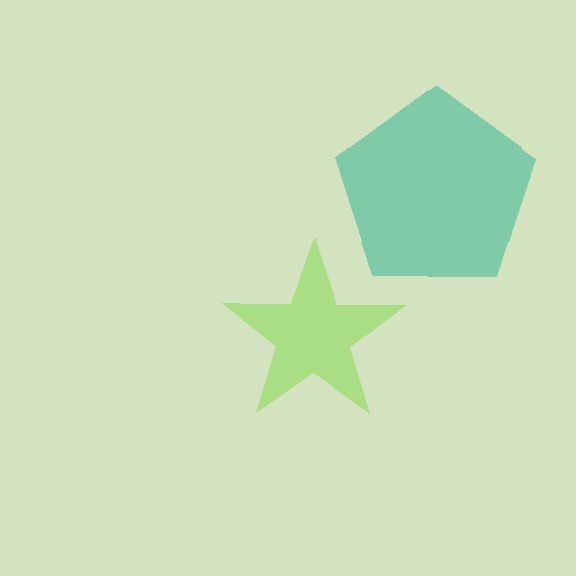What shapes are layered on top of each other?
The layered shapes are: a teal pentagon, a lime star.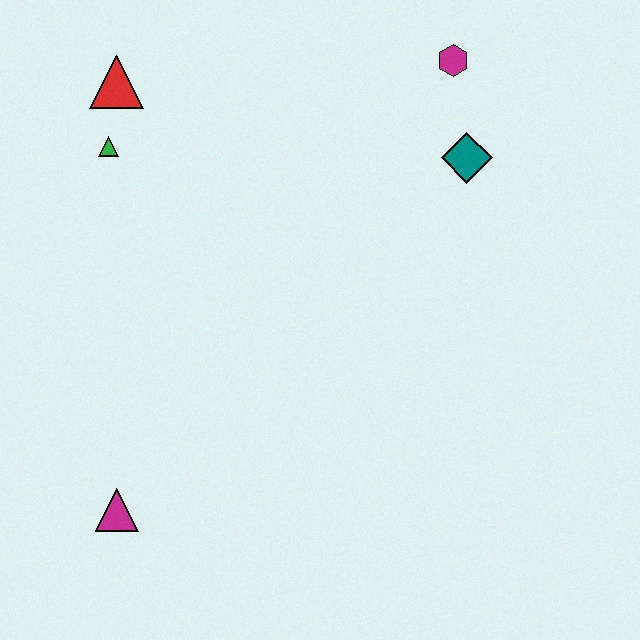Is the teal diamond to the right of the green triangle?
Yes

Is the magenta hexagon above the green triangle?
Yes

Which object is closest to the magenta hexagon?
The teal diamond is closest to the magenta hexagon.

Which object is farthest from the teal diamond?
The magenta triangle is farthest from the teal diamond.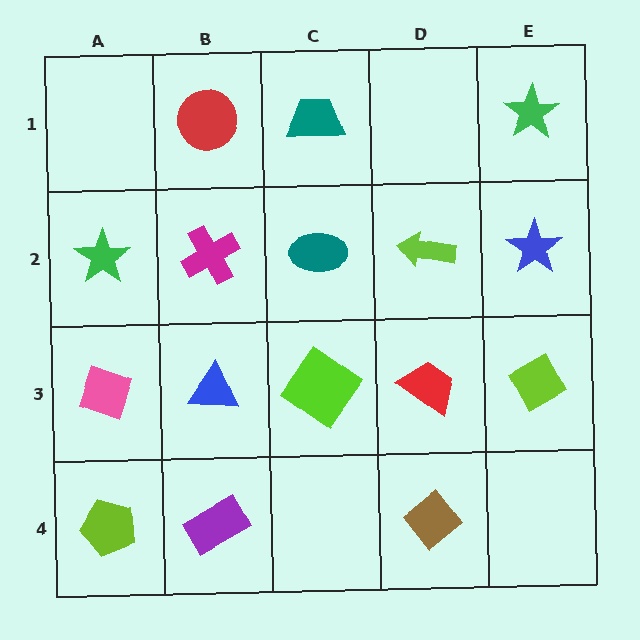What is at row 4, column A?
A lime pentagon.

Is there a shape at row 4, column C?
No, that cell is empty.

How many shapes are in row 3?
5 shapes.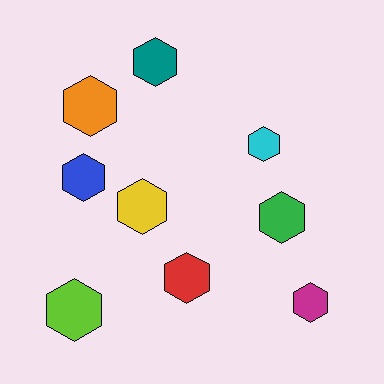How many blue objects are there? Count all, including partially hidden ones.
There is 1 blue object.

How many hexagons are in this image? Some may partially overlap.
There are 9 hexagons.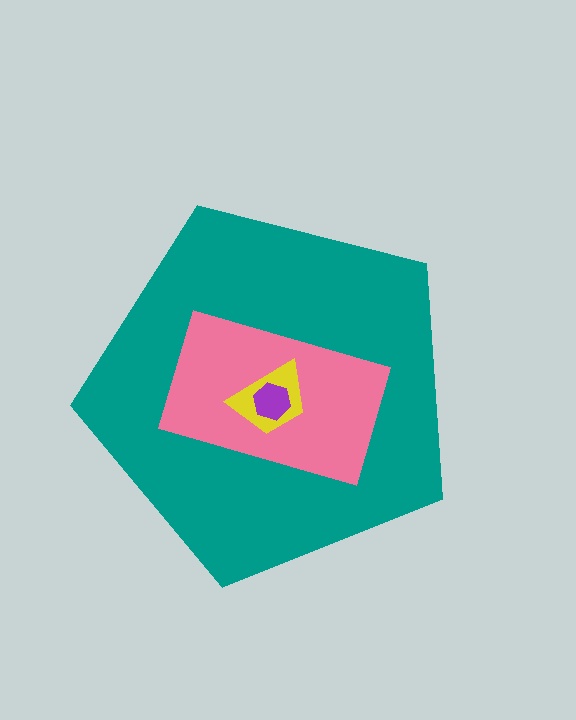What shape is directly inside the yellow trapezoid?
The purple hexagon.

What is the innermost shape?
The purple hexagon.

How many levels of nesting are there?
4.